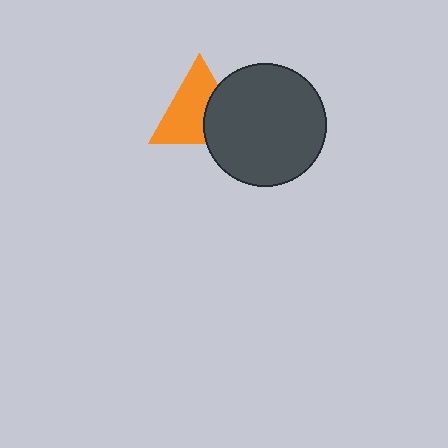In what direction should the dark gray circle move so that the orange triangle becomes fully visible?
The dark gray circle should move right. That is the shortest direction to clear the overlap and leave the orange triangle fully visible.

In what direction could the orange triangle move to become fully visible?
The orange triangle could move left. That would shift it out from behind the dark gray circle entirely.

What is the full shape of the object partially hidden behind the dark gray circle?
The partially hidden object is an orange triangle.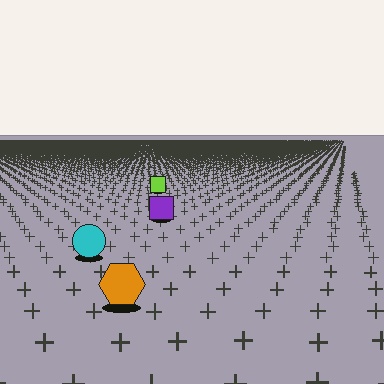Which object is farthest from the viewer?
The lime square is farthest from the viewer. It appears smaller and the ground texture around it is denser.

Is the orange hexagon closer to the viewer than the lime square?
Yes. The orange hexagon is closer — you can tell from the texture gradient: the ground texture is coarser near it.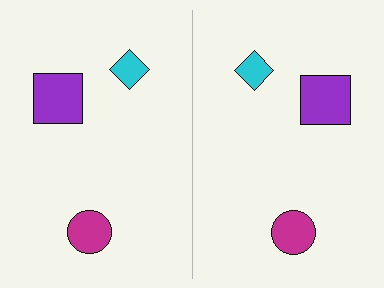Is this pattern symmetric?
Yes, this pattern has bilateral (reflection) symmetry.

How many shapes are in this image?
There are 6 shapes in this image.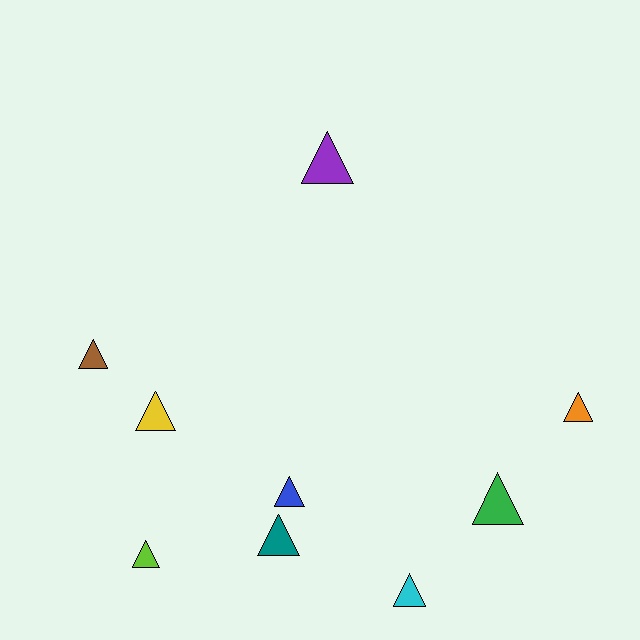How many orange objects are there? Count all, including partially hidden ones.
There is 1 orange object.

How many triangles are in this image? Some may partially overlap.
There are 9 triangles.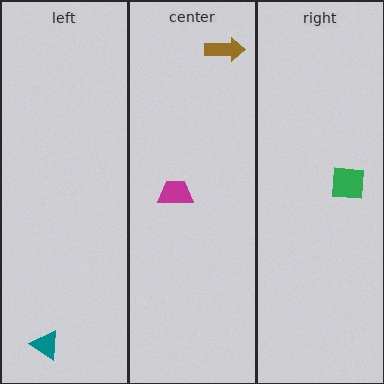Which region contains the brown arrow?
The center region.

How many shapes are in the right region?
1.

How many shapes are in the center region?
2.